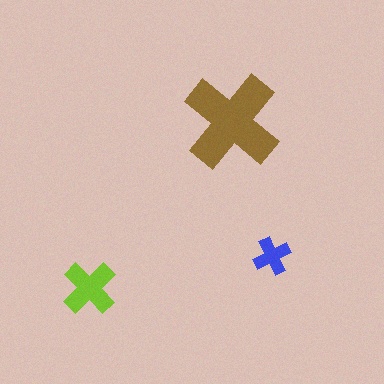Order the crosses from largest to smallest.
the brown one, the lime one, the blue one.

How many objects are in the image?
There are 3 objects in the image.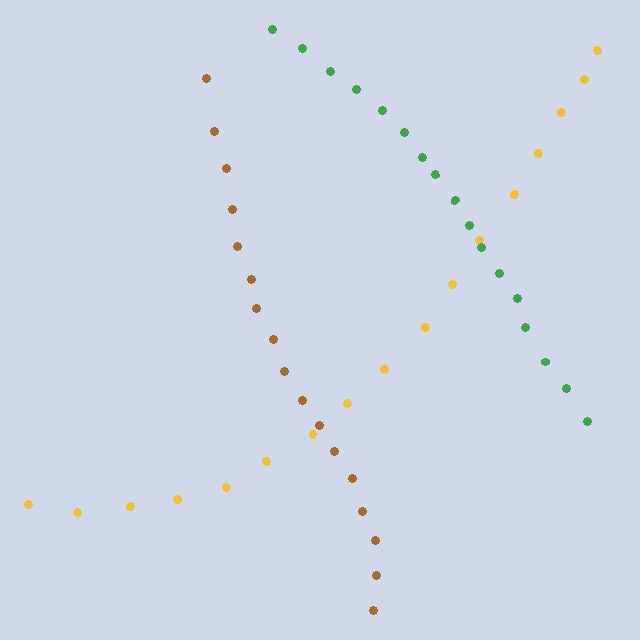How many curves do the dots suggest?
There are 3 distinct paths.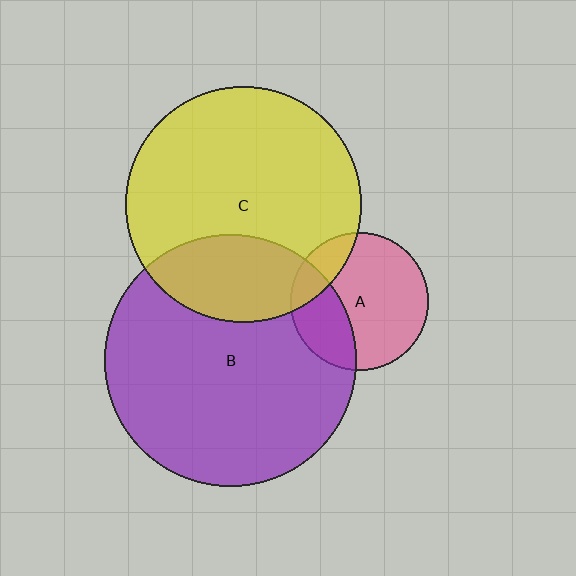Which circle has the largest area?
Circle B (purple).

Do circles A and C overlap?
Yes.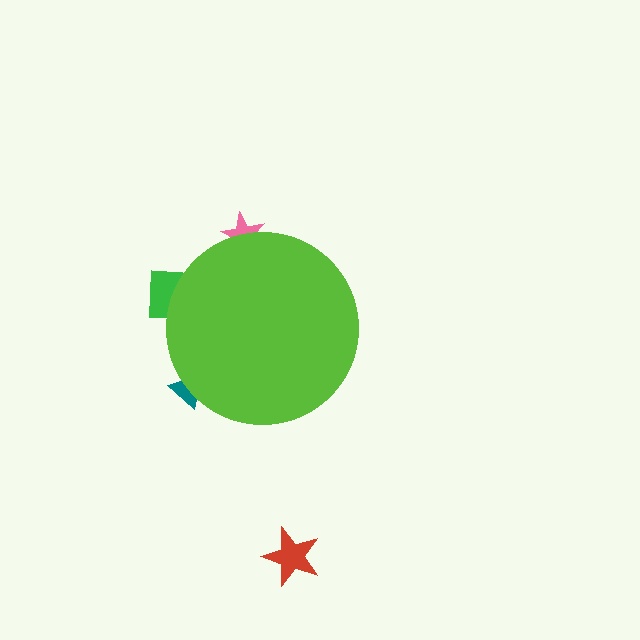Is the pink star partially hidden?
Yes, the pink star is partially hidden behind the lime circle.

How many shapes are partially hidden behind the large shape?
3 shapes are partially hidden.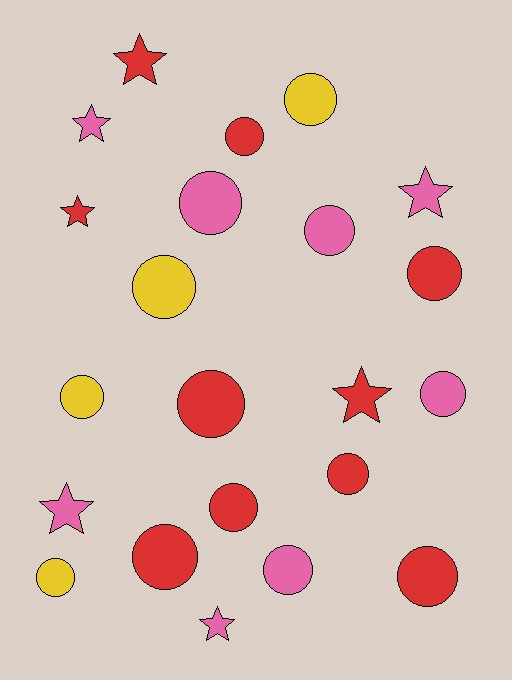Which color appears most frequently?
Red, with 10 objects.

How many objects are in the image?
There are 22 objects.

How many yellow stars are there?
There are no yellow stars.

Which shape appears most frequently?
Circle, with 15 objects.